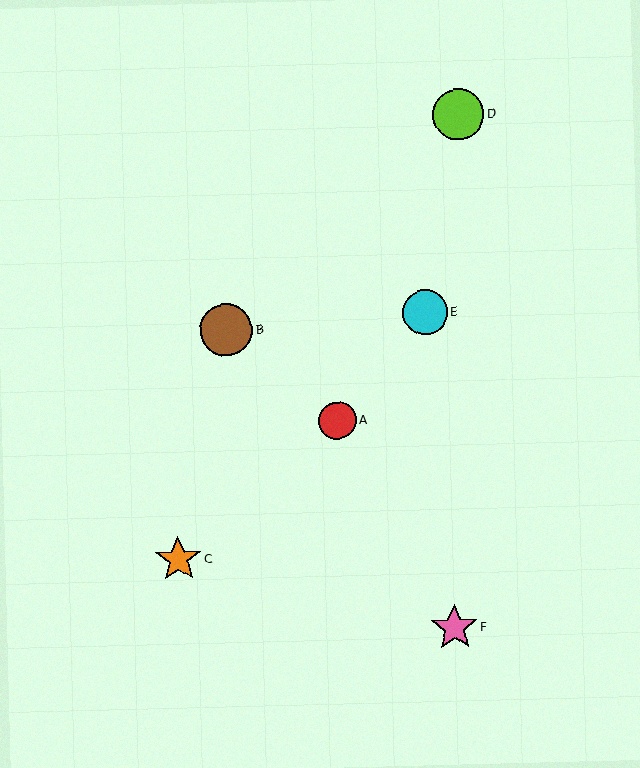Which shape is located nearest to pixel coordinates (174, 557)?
The orange star (labeled C) at (178, 559) is nearest to that location.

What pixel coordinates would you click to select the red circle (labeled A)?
Click at (337, 421) to select the red circle A.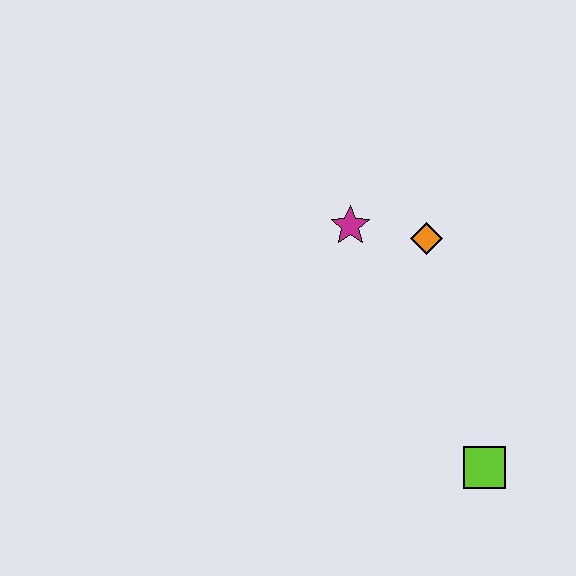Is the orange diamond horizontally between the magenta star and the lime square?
Yes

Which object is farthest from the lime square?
The magenta star is farthest from the lime square.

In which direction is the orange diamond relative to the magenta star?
The orange diamond is to the right of the magenta star.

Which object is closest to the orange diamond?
The magenta star is closest to the orange diamond.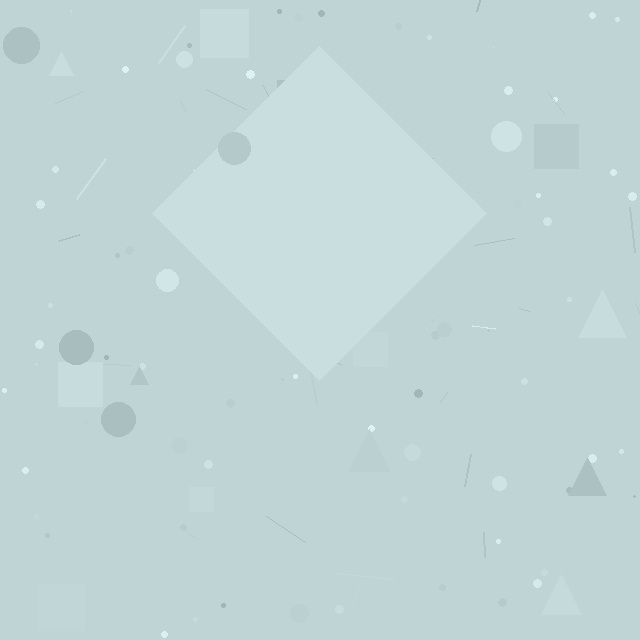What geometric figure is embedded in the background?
A diamond is embedded in the background.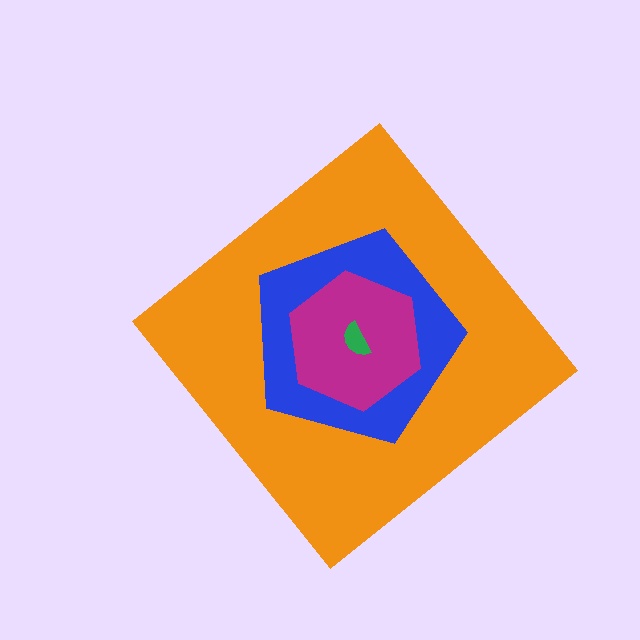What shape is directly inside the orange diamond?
The blue pentagon.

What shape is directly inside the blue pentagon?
The magenta hexagon.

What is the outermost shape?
The orange diamond.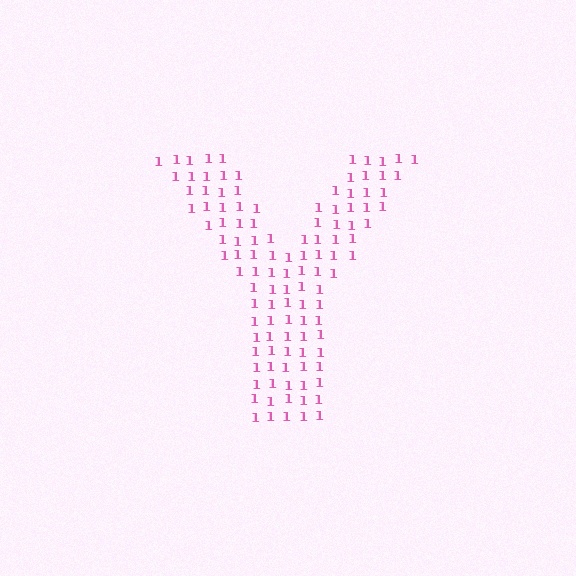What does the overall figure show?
The overall figure shows the letter Y.